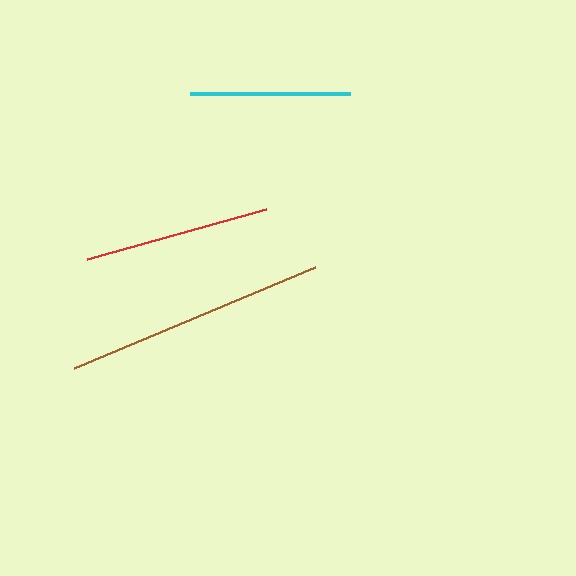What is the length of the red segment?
The red segment is approximately 186 pixels long.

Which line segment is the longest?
The brown line is the longest at approximately 262 pixels.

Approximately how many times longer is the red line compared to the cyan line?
The red line is approximately 1.2 times the length of the cyan line.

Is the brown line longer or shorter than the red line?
The brown line is longer than the red line.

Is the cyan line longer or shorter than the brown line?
The brown line is longer than the cyan line.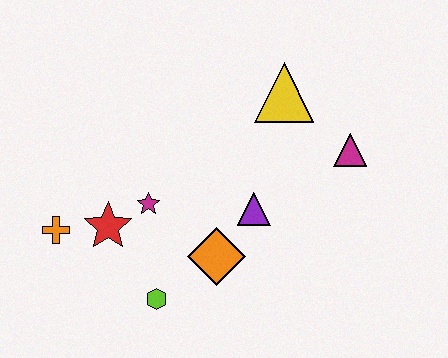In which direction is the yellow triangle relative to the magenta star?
The yellow triangle is to the right of the magenta star.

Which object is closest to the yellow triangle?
The magenta triangle is closest to the yellow triangle.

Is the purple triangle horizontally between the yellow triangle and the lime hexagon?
Yes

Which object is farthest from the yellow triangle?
The orange cross is farthest from the yellow triangle.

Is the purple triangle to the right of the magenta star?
Yes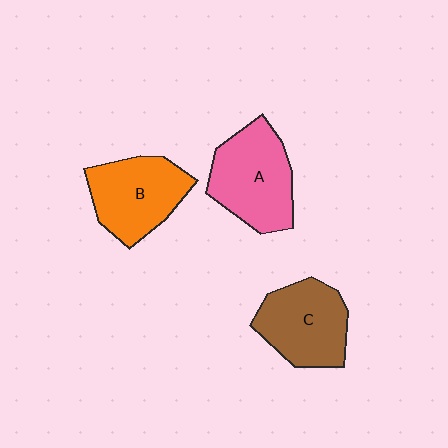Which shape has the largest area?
Shape A (pink).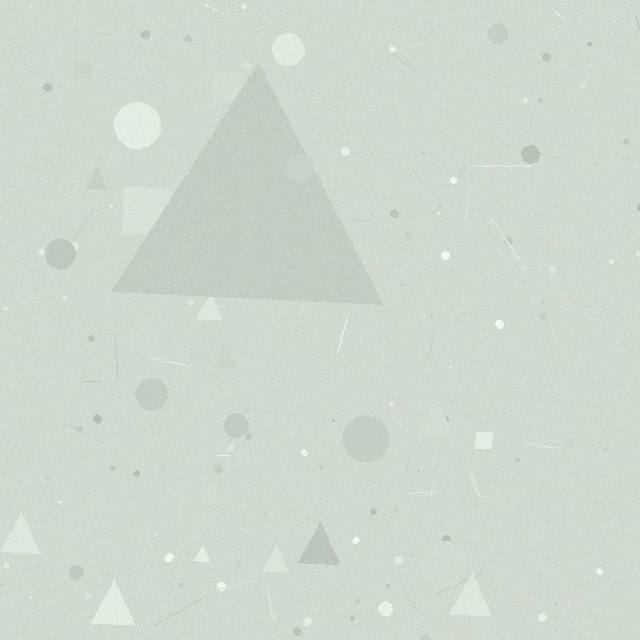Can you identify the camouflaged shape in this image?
The camouflaged shape is a triangle.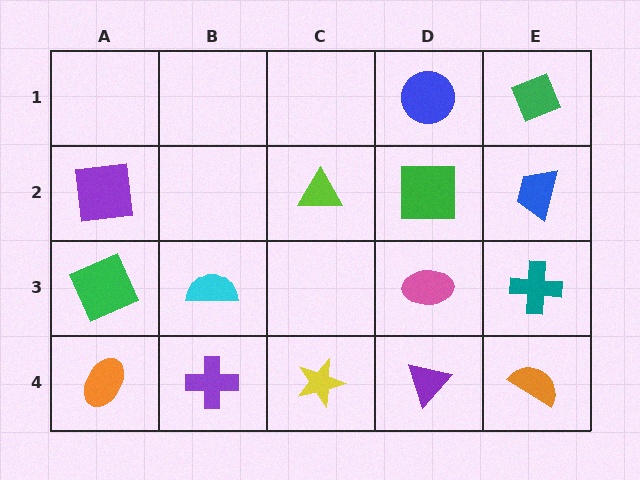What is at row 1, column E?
A green diamond.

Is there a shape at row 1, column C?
No, that cell is empty.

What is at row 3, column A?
A green square.